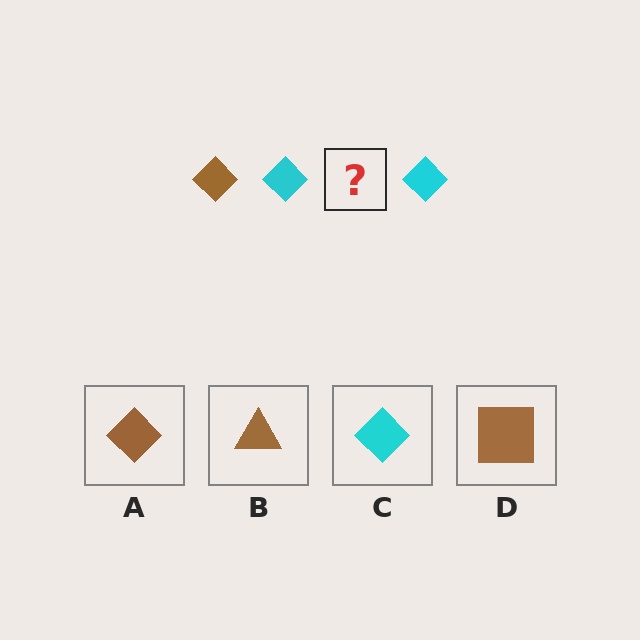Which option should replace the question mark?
Option A.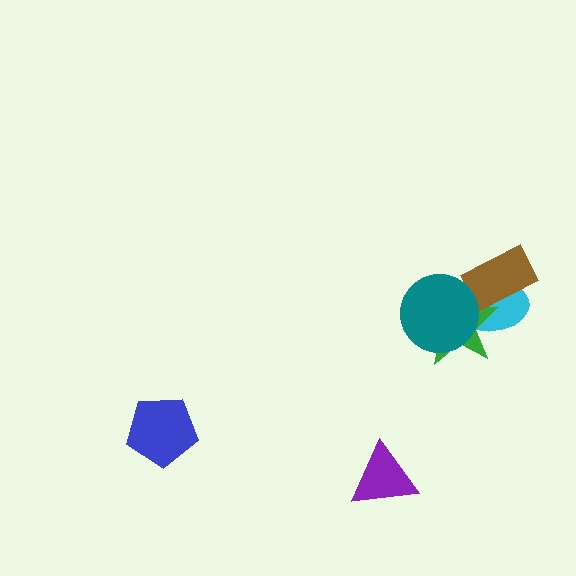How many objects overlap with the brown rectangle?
2 objects overlap with the brown rectangle.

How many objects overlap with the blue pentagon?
0 objects overlap with the blue pentagon.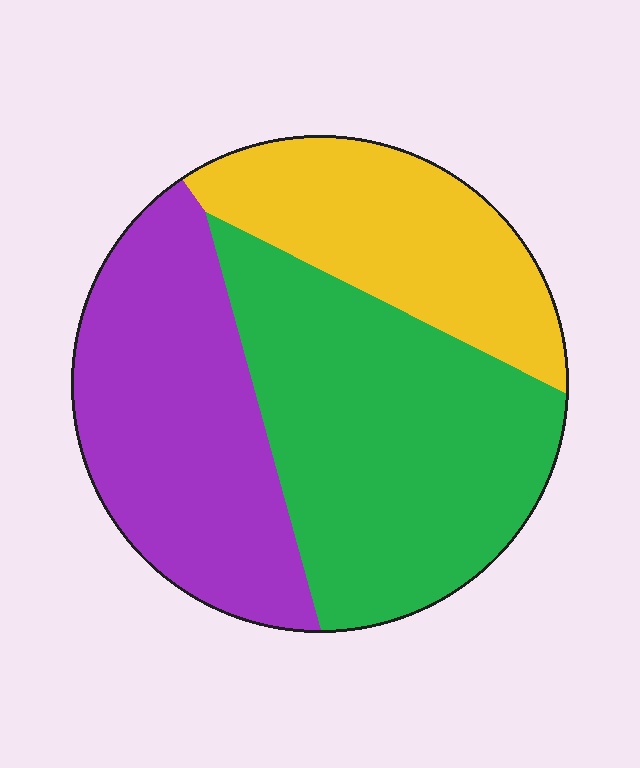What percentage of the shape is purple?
Purple covers around 35% of the shape.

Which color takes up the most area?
Green, at roughly 40%.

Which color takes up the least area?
Yellow, at roughly 25%.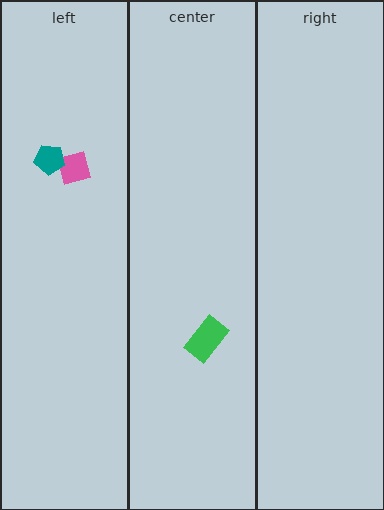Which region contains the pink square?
The left region.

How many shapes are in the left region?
2.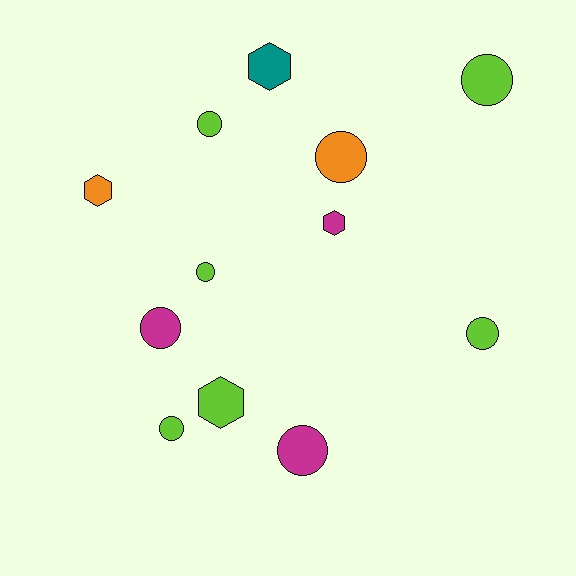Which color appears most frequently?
Lime, with 6 objects.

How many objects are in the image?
There are 12 objects.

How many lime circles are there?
There are 5 lime circles.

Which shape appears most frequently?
Circle, with 8 objects.